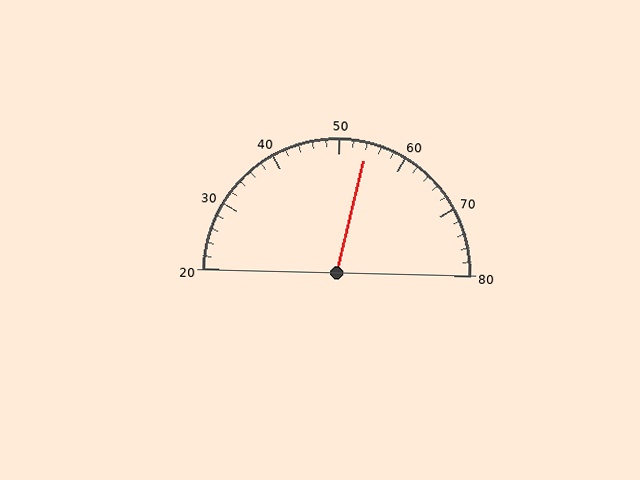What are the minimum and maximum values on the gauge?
The gauge ranges from 20 to 80.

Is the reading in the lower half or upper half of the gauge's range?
The reading is in the upper half of the range (20 to 80).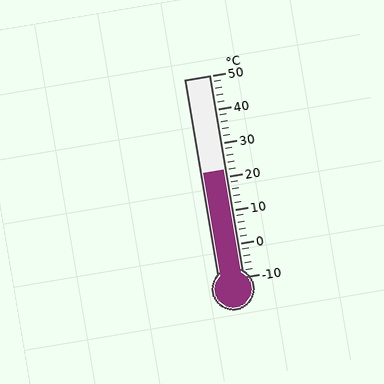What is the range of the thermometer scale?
The thermometer scale ranges from -10°C to 50°C.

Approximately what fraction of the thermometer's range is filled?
The thermometer is filled to approximately 55% of its range.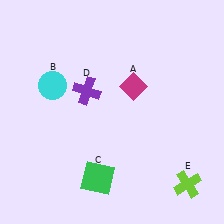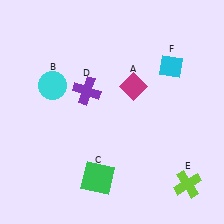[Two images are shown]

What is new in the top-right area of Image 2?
A cyan diamond (F) was added in the top-right area of Image 2.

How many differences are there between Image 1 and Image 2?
There is 1 difference between the two images.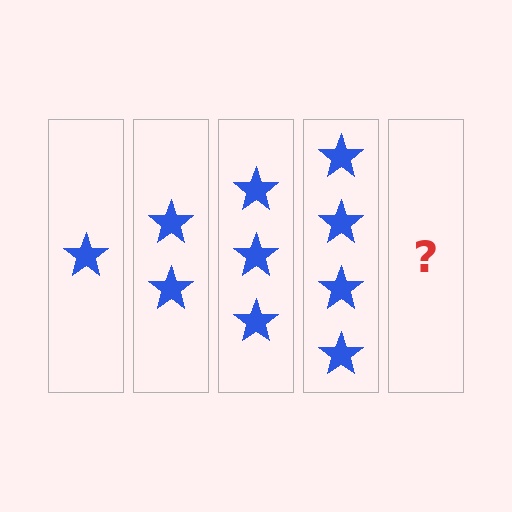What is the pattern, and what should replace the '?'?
The pattern is that each step adds one more star. The '?' should be 5 stars.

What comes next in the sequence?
The next element should be 5 stars.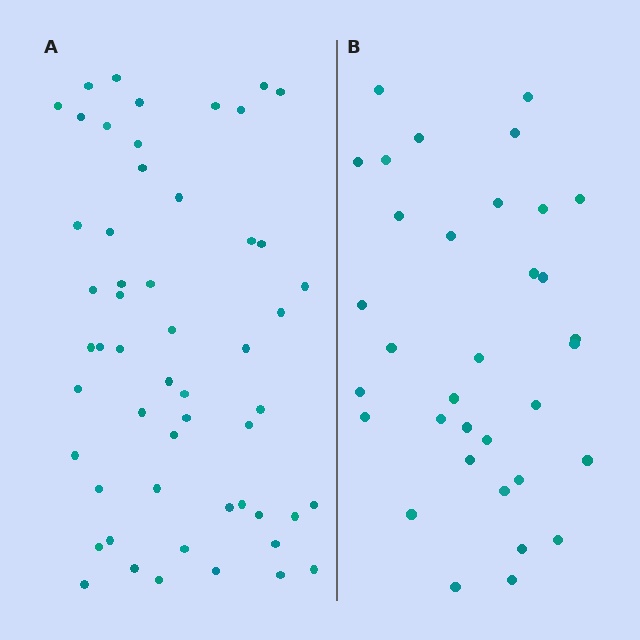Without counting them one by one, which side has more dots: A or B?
Region A (the left region) has more dots.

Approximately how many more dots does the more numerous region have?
Region A has approximately 20 more dots than region B.